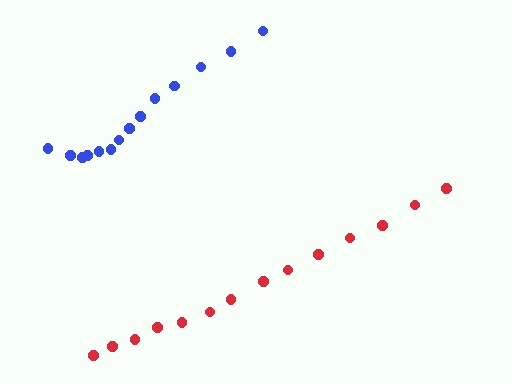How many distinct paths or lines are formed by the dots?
There are 2 distinct paths.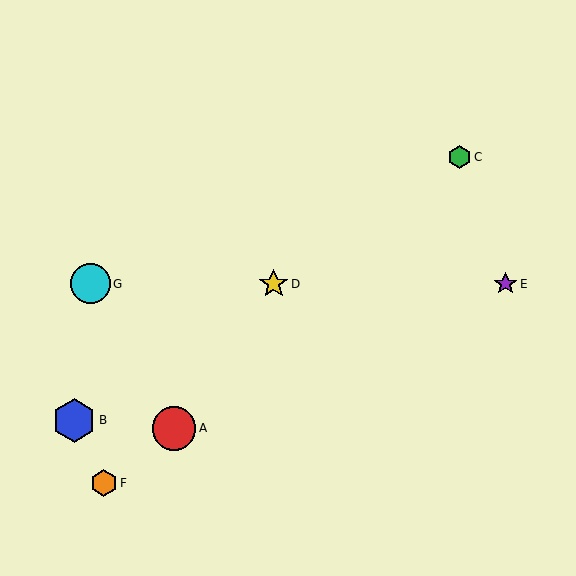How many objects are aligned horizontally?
3 objects (D, E, G) are aligned horizontally.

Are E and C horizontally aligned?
No, E is at y≈284 and C is at y≈157.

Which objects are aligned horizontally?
Objects D, E, G are aligned horizontally.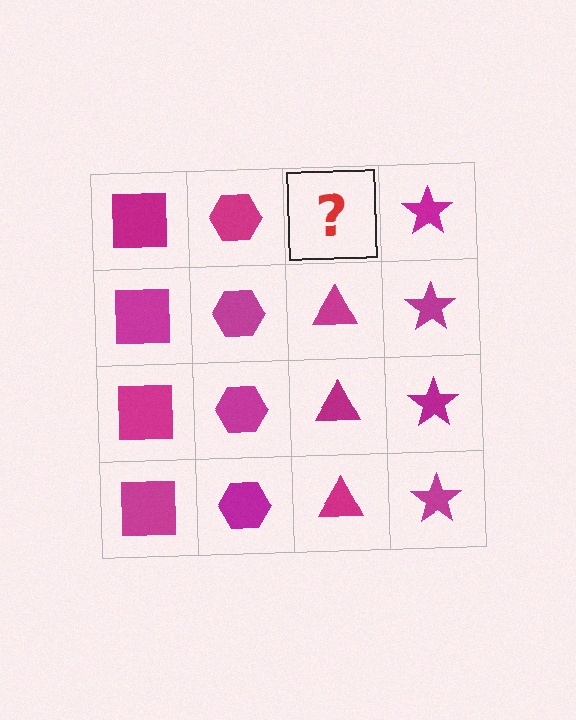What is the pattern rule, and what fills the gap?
The rule is that each column has a consistent shape. The gap should be filled with a magenta triangle.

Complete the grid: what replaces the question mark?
The question mark should be replaced with a magenta triangle.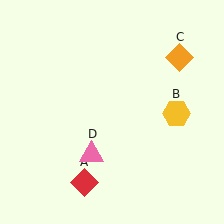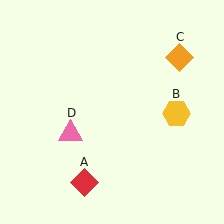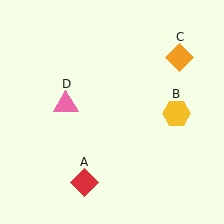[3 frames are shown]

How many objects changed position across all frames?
1 object changed position: pink triangle (object D).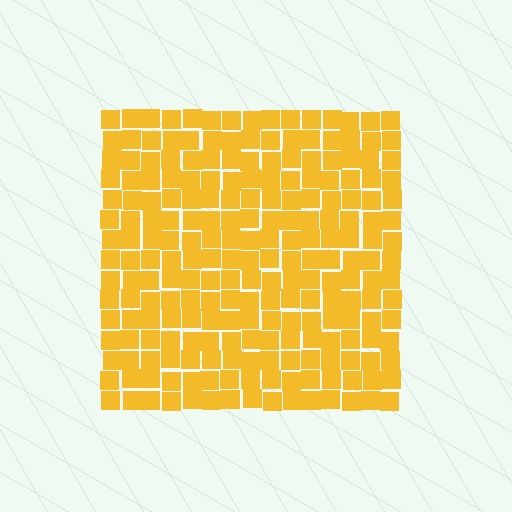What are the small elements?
The small elements are squares.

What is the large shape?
The large shape is a square.